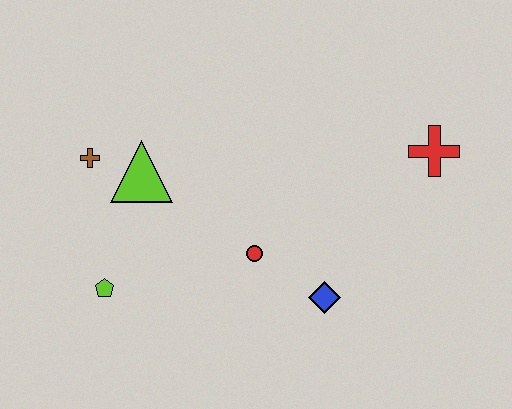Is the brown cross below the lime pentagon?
No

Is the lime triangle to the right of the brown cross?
Yes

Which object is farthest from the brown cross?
The red cross is farthest from the brown cross.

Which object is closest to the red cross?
The blue diamond is closest to the red cross.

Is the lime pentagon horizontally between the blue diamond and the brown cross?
Yes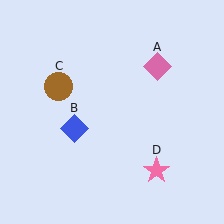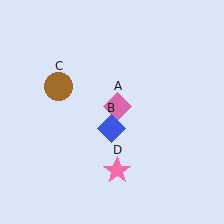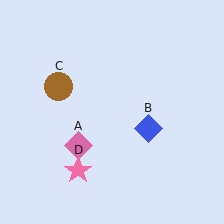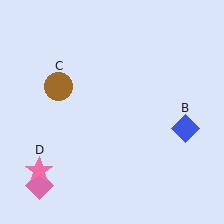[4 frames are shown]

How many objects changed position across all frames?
3 objects changed position: pink diamond (object A), blue diamond (object B), pink star (object D).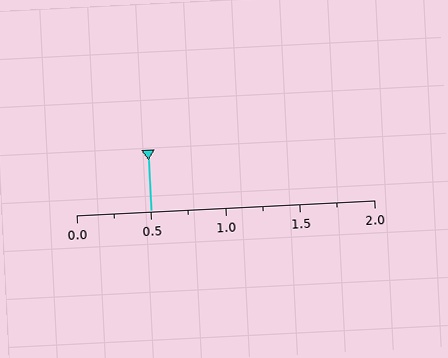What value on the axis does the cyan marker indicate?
The marker indicates approximately 0.5.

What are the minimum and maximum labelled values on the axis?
The axis runs from 0.0 to 2.0.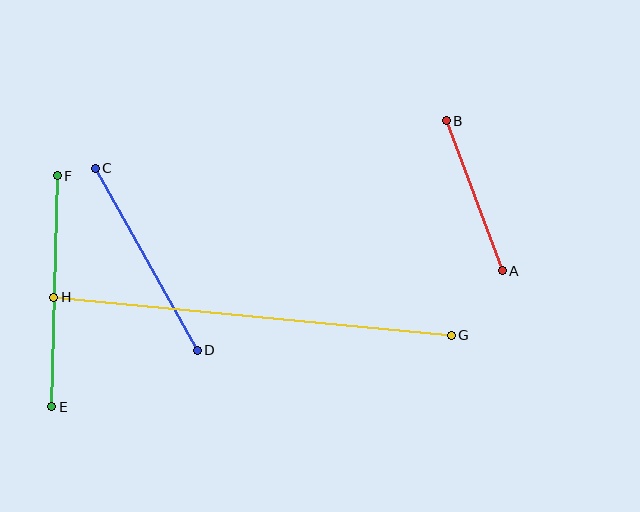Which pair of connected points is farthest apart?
Points G and H are farthest apart.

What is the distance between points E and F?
The distance is approximately 231 pixels.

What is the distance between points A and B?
The distance is approximately 160 pixels.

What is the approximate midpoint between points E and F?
The midpoint is at approximately (54, 291) pixels.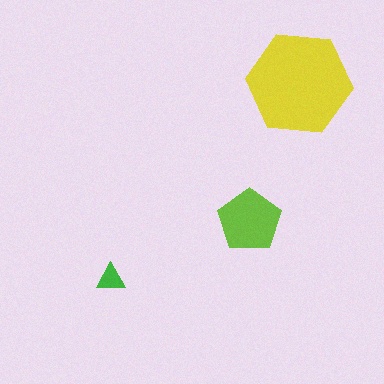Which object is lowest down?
The green triangle is bottommost.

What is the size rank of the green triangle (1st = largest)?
3rd.